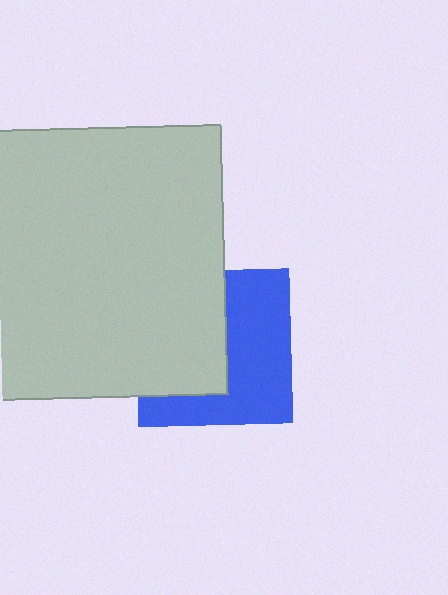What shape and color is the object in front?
The object in front is a light gray rectangle.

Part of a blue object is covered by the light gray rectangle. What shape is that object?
It is a square.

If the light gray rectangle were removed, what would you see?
You would see the complete blue square.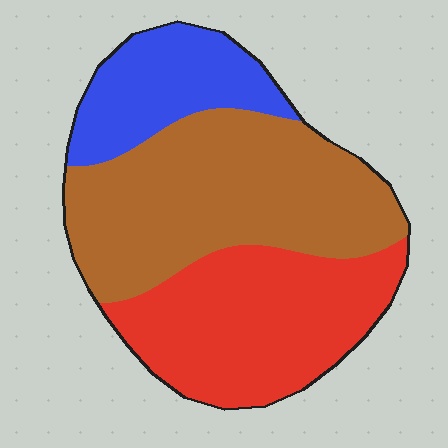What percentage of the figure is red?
Red takes up between a third and a half of the figure.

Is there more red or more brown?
Brown.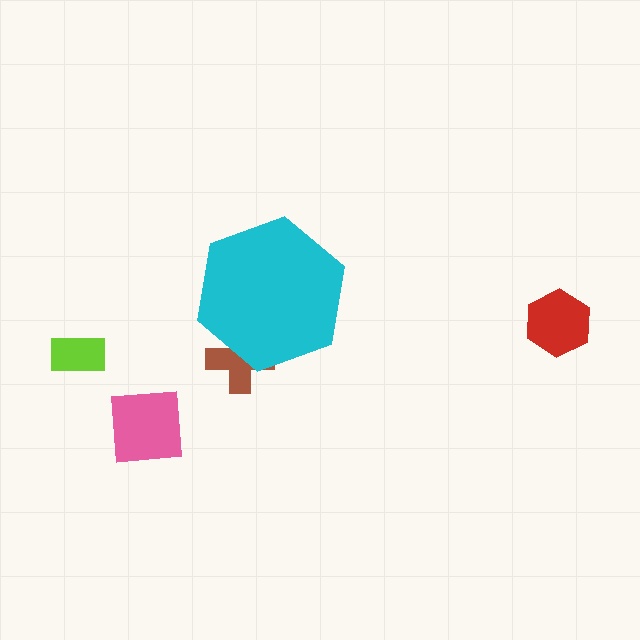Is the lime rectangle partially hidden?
No, the lime rectangle is fully visible.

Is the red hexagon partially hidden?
No, the red hexagon is fully visible.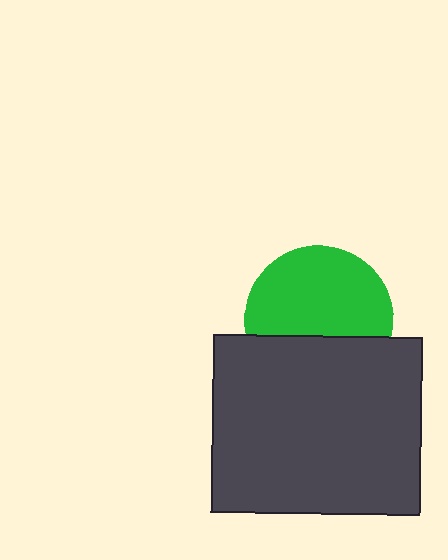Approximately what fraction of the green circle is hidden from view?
Roughly 37% of the green circle is hidden behind the dark gray rectangle.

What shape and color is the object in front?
The object in front is a dark gray rectangle.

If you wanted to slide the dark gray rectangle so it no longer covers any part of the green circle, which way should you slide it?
Slide it down — that is the most direct way to separate the two shapes.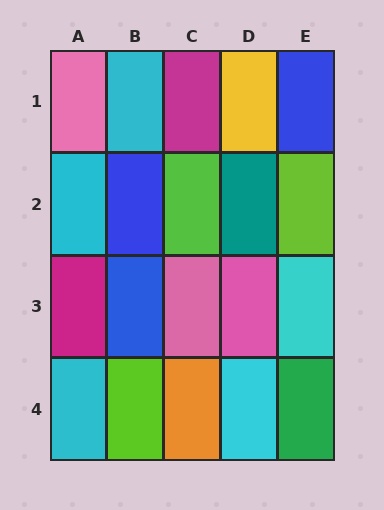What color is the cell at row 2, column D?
Teal.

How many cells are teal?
1 cell is teal.